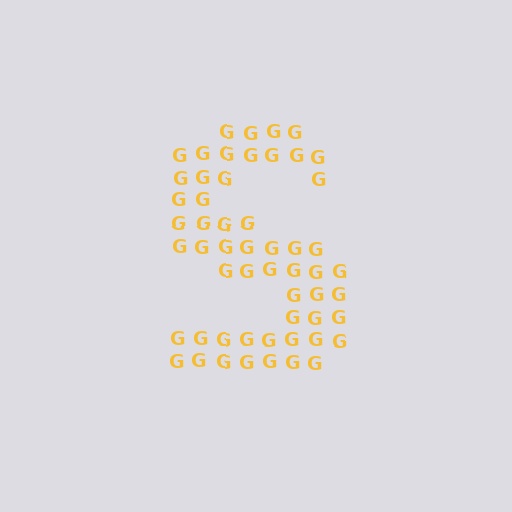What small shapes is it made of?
It is made of small letter G's.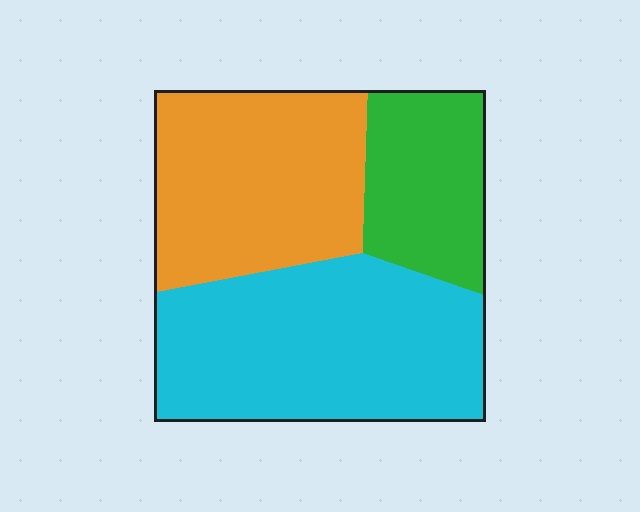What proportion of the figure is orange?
Orange covers about 35% of the figure.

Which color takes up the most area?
Cyan, at roughly 45%.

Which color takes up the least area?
Green, at roughly 20%.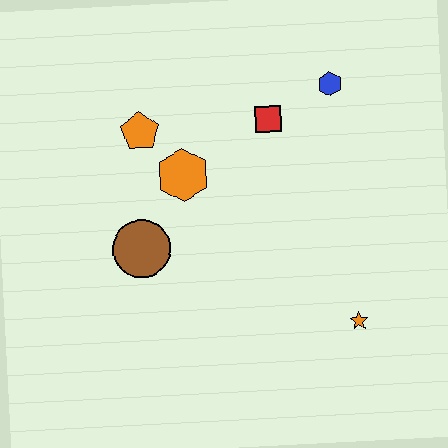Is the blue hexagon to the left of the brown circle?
No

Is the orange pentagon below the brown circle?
No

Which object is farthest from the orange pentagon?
The orange star is farthest from the orange pentagon.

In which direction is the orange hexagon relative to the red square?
The orange hexagon is to the left of the red square.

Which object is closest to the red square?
The blue hexagon is closest to the red square.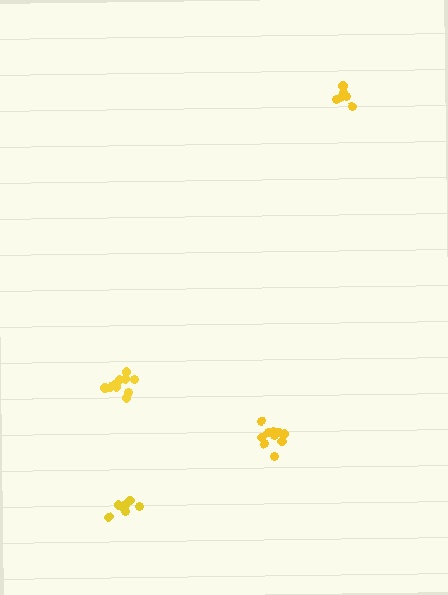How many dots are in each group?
Group 1: 10 dots, Group 2: 10 dots, Group 3: 8 dots, Group 4: 7 dots (35 total).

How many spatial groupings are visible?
There are 4 spatial groupings.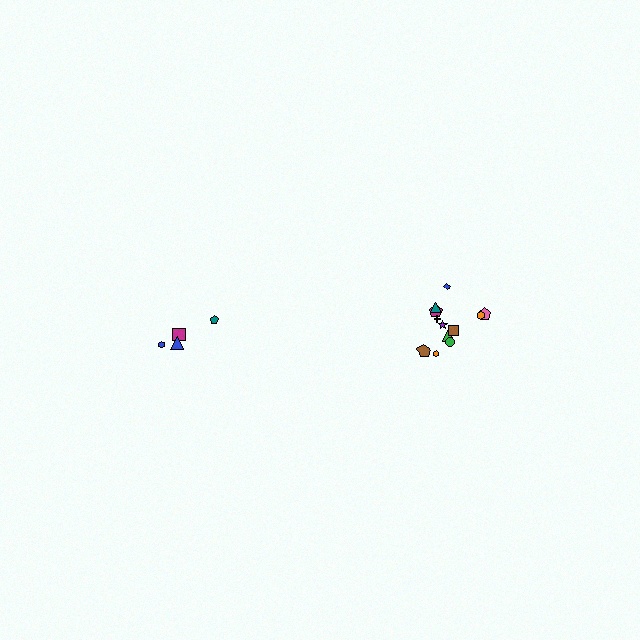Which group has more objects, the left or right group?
The right group.